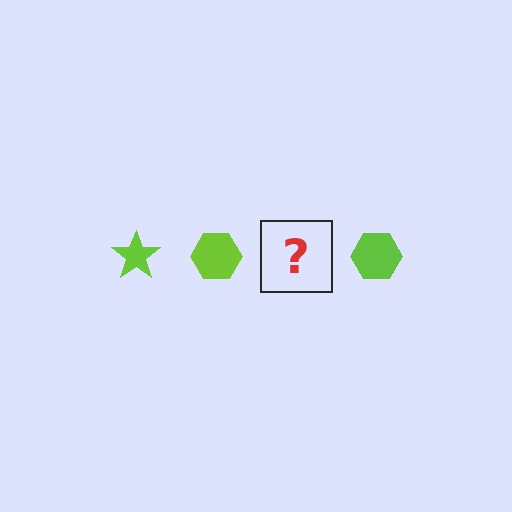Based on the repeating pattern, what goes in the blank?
The blank should be a lime star.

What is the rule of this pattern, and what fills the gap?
The rule is that the pattern cycles through star, hexagon shapes in lime. The gap should be filled with a lime star.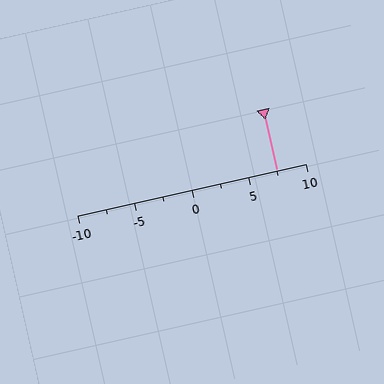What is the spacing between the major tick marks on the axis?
The major ticks are spaced 5 apart.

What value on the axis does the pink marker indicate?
The marker indicates approximately 7.5.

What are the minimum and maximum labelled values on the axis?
The axis runs from -10 to 10.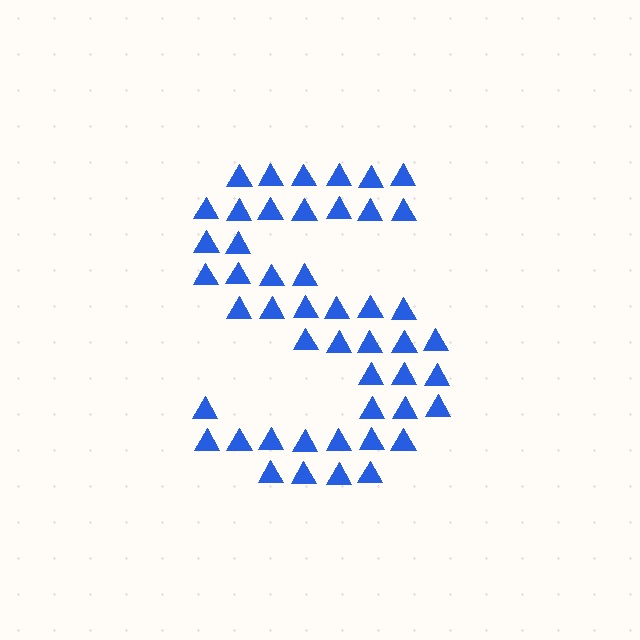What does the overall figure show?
The overall figure shows the letter S.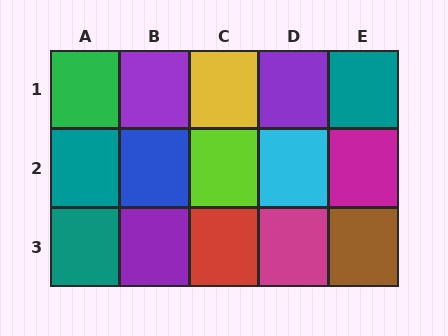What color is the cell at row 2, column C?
Lime.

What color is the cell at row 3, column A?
Teal.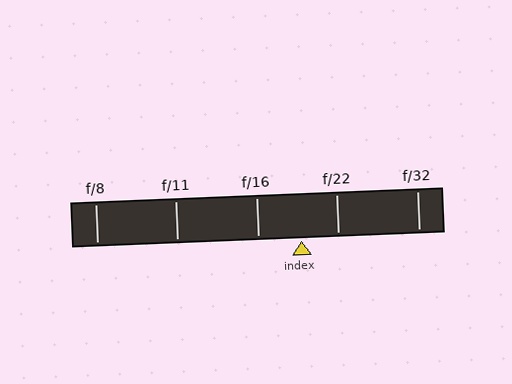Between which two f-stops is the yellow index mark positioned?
The index mark is between f/16 and f/22.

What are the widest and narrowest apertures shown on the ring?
The widest aperture shown is f/8 and the narrowest is f/32.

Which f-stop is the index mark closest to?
The index mark is closest to f/22.